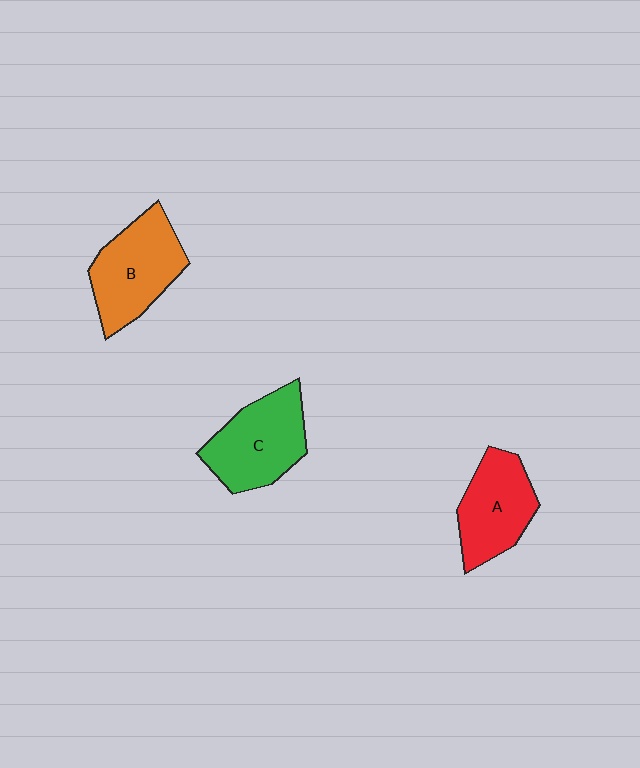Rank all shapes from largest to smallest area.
From largest to smallest: B (orange), C (green), A (red).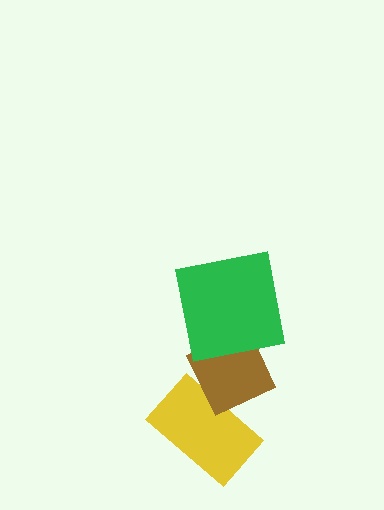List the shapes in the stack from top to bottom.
From top to bottom: the green square, the brown diamond, the yellow rectangle.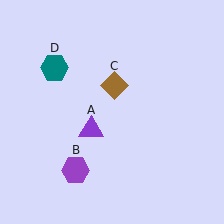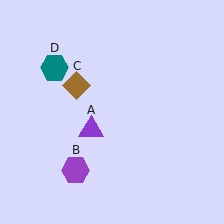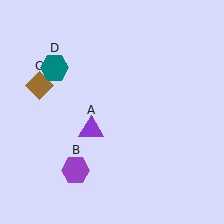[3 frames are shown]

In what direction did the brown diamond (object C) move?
The brown diamond (object C) moved left.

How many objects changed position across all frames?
1 object changed position: brown diamond (object C).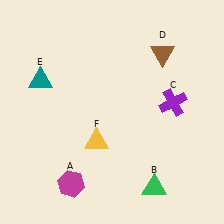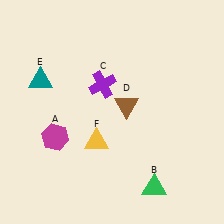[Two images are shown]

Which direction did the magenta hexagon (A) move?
The magenta hexagon (A) moved up.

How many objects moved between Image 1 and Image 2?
3 objects moved between the two images.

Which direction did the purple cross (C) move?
The purple cross (C) moved left.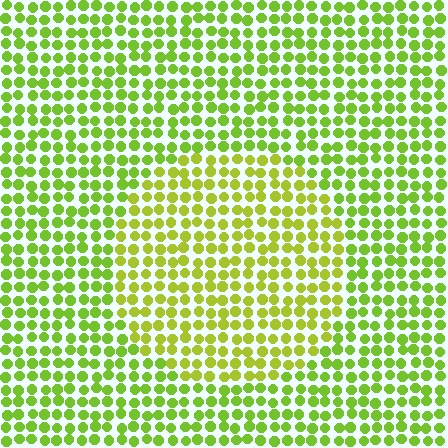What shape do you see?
I see a circle.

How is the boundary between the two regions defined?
The boundary is defined purely by a slight shift in hue (about 20 degrees). Spacing, size, and orientation are identical on both sides.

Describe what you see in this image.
The image is filled with small lime elements in a uniform arrangement. A circle-shaped region is visible where the elements are tinted to a slightly different hue, forming a subtle color boundary.